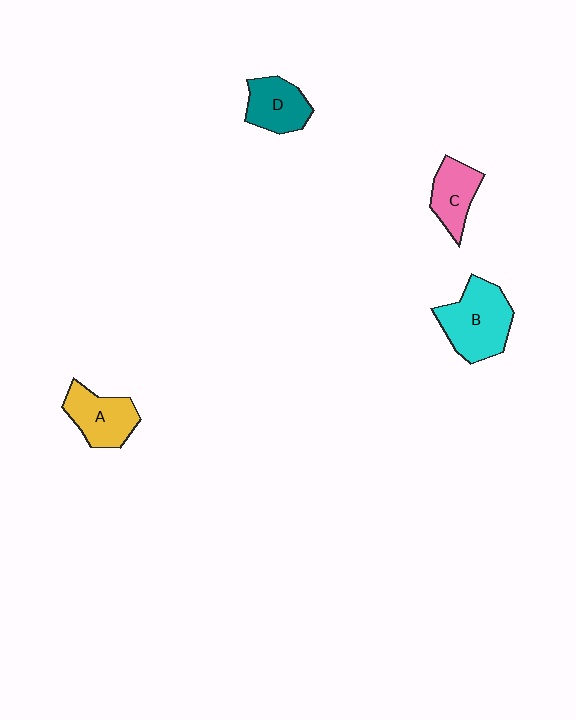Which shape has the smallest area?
Shape C (pink).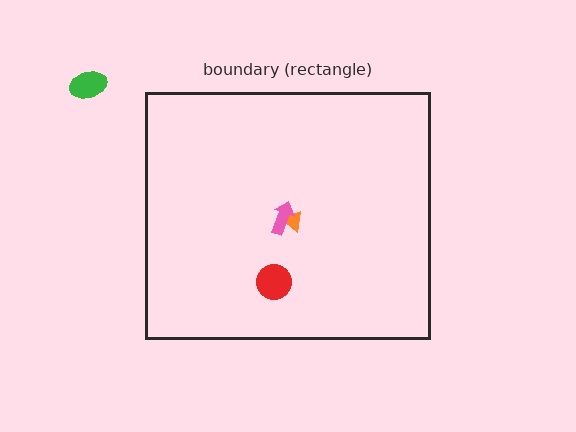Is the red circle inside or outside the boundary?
Inside.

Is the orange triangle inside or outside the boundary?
Inside.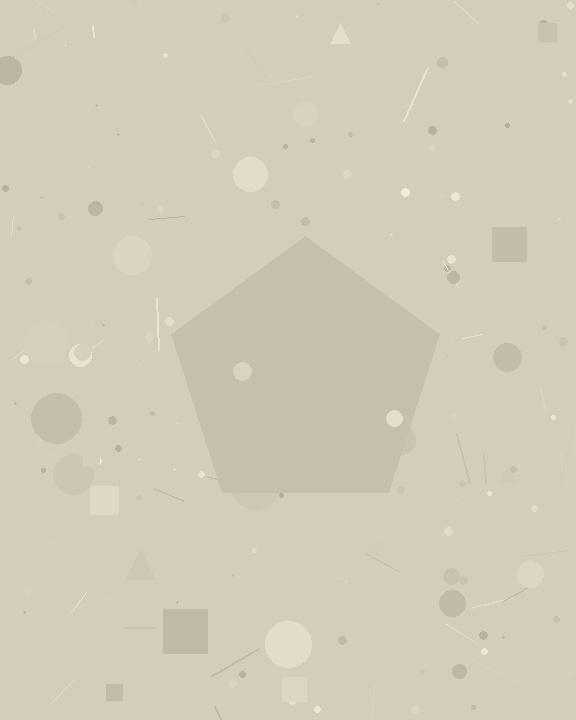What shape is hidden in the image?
A pentagon is hidden in the image.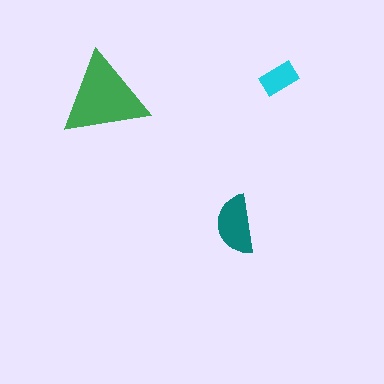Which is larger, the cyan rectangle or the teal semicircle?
The teal semicircle.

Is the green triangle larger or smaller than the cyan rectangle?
Larger.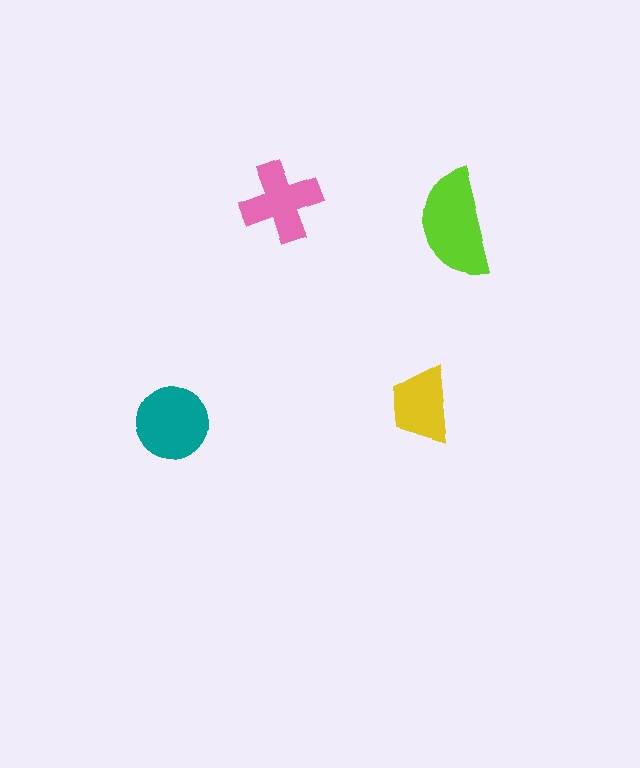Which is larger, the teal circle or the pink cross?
The teal circle.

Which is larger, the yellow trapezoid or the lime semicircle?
The lime semicircle.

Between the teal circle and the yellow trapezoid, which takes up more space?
The teal circle.